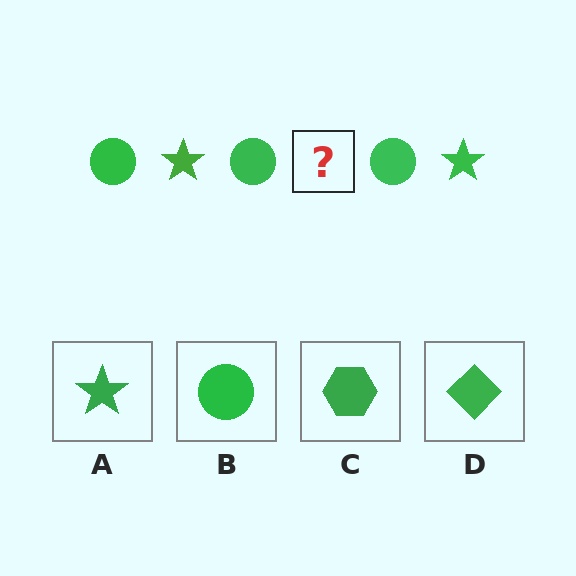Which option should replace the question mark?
Option A.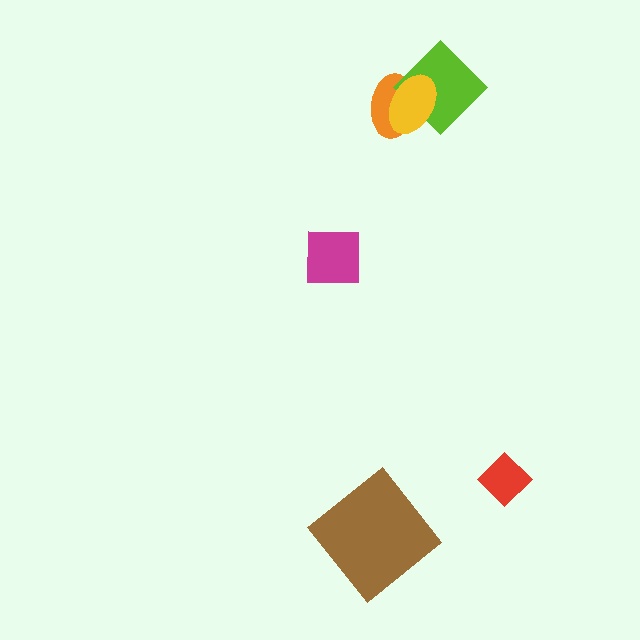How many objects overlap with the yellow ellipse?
2 objects overlap with the yellow ellipse.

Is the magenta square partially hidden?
No, no other shape covers it.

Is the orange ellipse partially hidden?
Yes, it is partially covered by another shape.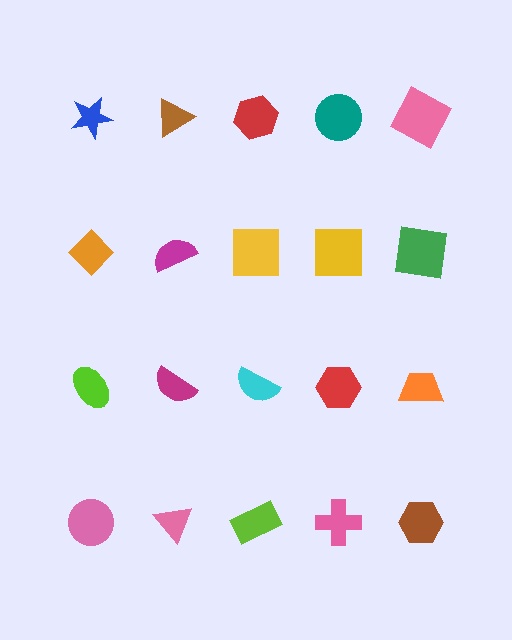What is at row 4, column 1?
A pink circle.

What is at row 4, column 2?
A pink triangle.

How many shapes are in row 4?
5 shapes.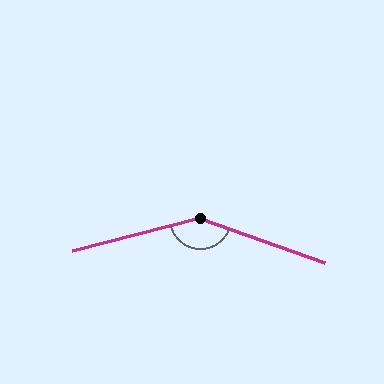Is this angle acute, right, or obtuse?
It is obtuse.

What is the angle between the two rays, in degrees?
Approximately 146 degrees.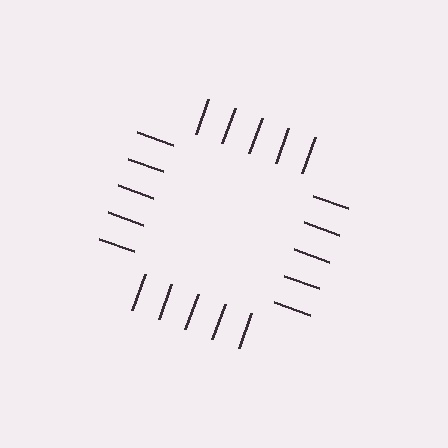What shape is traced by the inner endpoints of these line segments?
An illusory square — the line segments terminate on its edges but no continuous stroke is drawn.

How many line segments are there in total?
20 — 5 along each of the 4 edges.